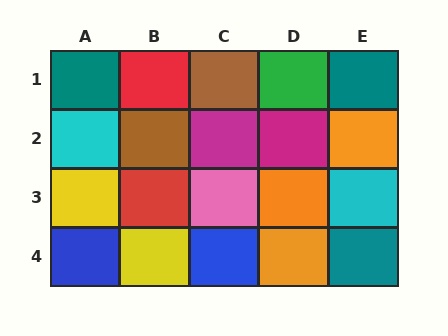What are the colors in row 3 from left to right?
Yellow, red, pink, orange, cyan.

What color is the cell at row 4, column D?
Orange.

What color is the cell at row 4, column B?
Yellow.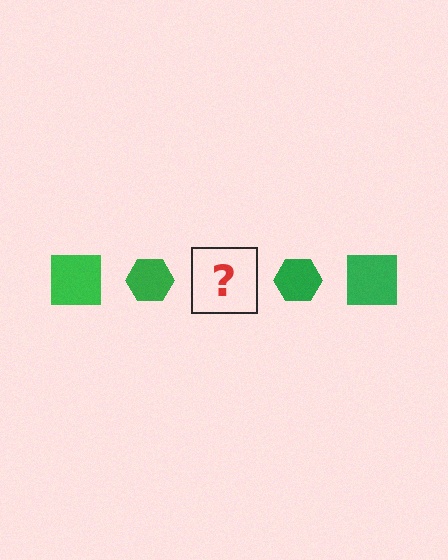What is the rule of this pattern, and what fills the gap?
The rule is that the pattern cycles through square, hexagon shapes in green. The gap should be filled with a green square.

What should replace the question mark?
The question mark should be replaced with a green square.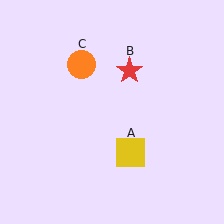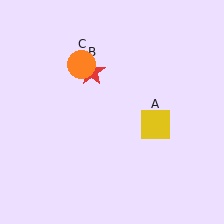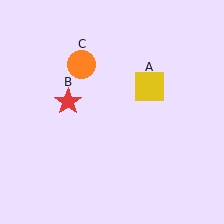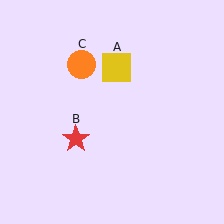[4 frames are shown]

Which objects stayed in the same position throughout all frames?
Orange circle (object C) remained stationary.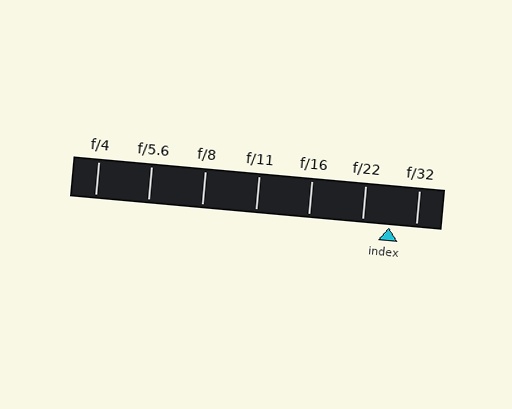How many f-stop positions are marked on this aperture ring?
There are 7 f-stop positions marked.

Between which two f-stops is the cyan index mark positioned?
The index mark is between f/22 and f/32.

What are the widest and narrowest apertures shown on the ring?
The widest aperture shown is f/4 and the narrowest is f/32.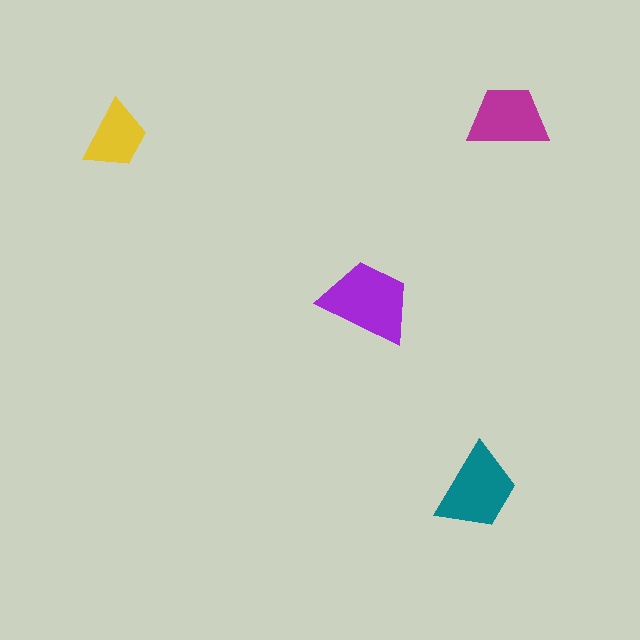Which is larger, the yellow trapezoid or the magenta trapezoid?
The magenta one.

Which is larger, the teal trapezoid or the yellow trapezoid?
The teal one.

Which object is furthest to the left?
The yellow trapezoid is leftmost.